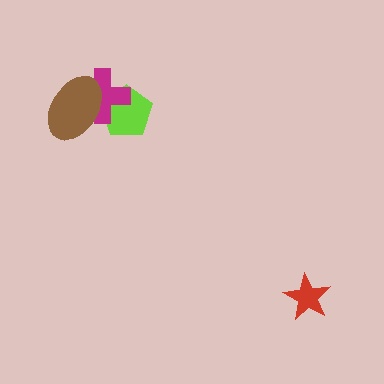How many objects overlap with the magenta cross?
2 objects overlap with the magenta cross.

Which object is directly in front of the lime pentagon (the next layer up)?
The magenta cross is directly in front of the lime pentagon.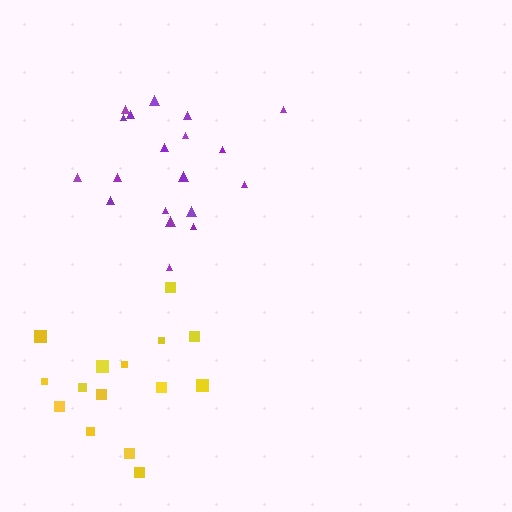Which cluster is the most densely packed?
Purple.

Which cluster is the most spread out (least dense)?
Yellow.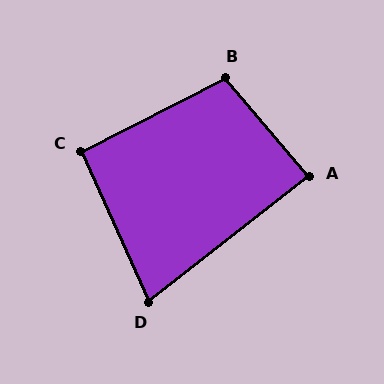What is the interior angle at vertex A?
Approximately 87 degrees (approximately right).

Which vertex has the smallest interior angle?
D, at approximately 76 degrees.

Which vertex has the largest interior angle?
B, at approximately 104 degrees.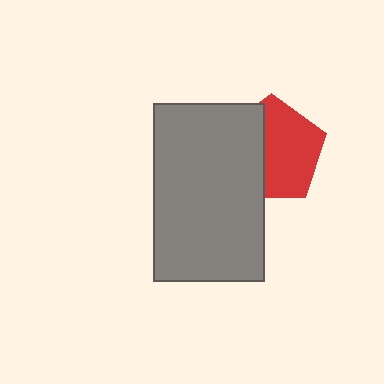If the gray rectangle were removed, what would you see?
You would see the complete red pentagon.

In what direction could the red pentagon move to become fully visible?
The red pentagon could move right. That would shift it out from behind the gray rectangle entirely.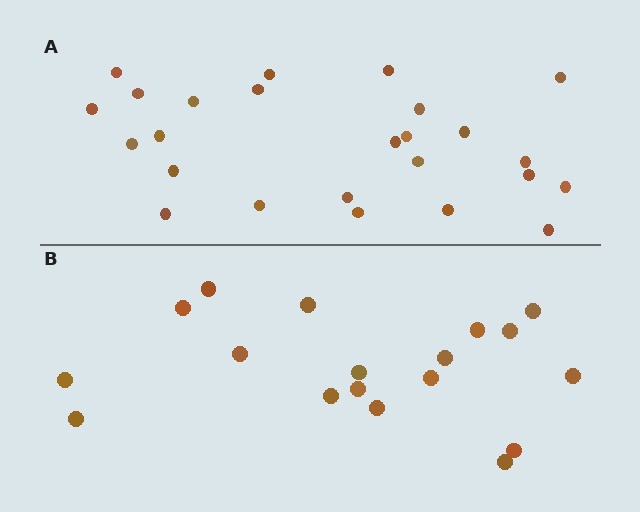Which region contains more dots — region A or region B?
Region A (the top region) has more dots.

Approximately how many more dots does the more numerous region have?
Region A has roughly 8 or so more dots than region B.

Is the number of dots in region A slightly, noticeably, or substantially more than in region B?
Region A has noticeably more, but not dramatically so. The ratio is roughly 1.4 to 1.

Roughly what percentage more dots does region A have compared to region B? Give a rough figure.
About 40% more.